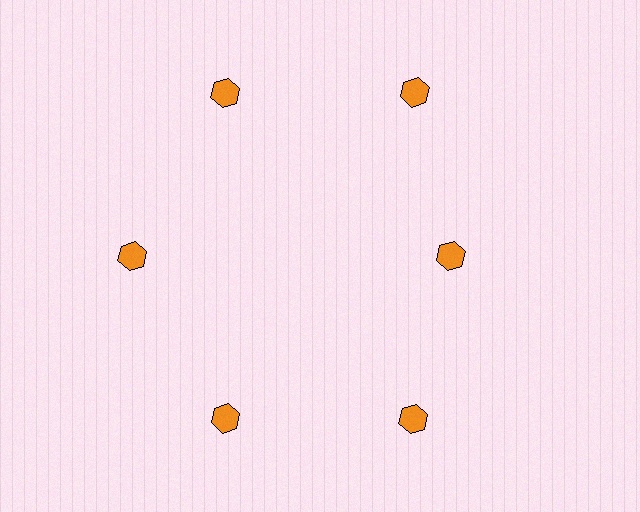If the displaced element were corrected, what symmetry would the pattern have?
It would have 6-fold rotational symmetry — the pattern would map onto itself every 60 degrees.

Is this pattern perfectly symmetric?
No. The 6 orange hexagons are arranged in a ring, but one element near the 3 o'clock position is pulled inward toward the center, breaking the 6-fold rotational symmetry.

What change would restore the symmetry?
The symmetry would be restored by moving it outward, back onto the ring so that all 6 hexagons sit at equal angles and equal distance from the center.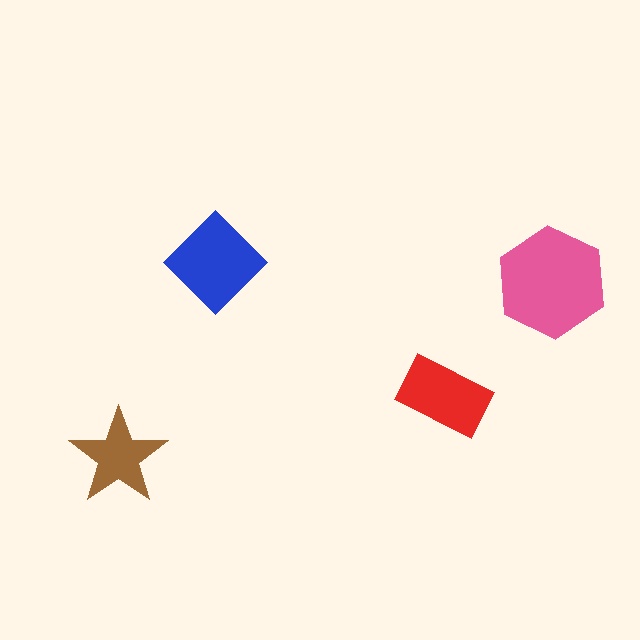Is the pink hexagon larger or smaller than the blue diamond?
Larger.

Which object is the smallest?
The brown star.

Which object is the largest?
The pink hexagon.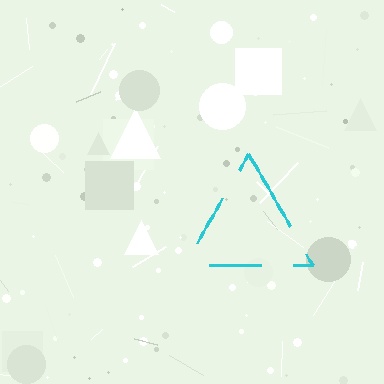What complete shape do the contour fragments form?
The contour fragments form a triangle.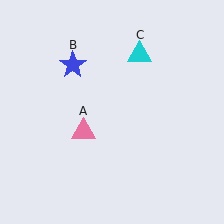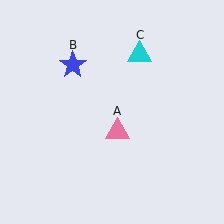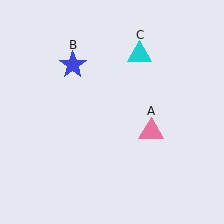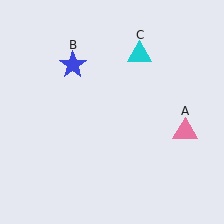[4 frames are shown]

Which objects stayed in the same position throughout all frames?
Blue star (object B) and cyan triangle (object C) remained stationary.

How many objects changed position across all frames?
1 object changed position: pink triangle (object A).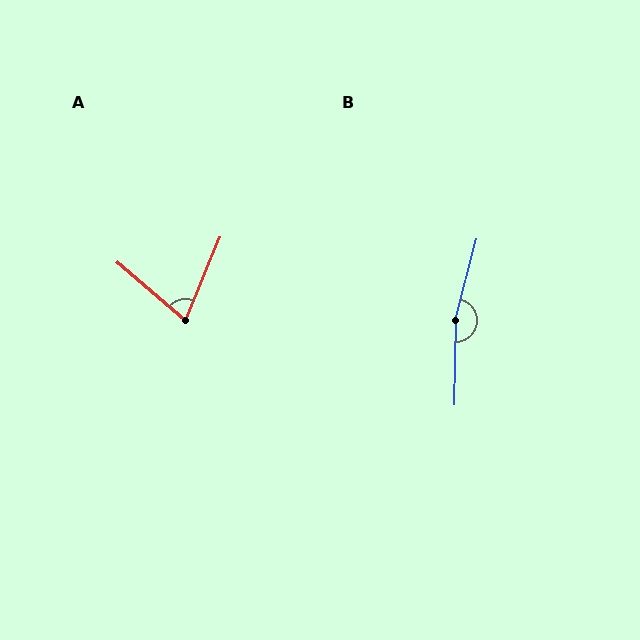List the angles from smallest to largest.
A (72°), B (166°).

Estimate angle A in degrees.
Approximately 72 degrees.